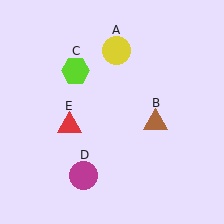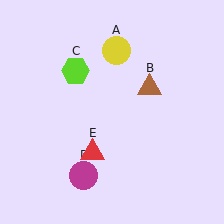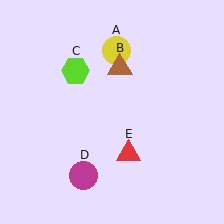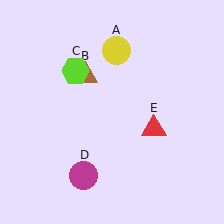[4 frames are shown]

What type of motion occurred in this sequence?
The brown triangle (object B), red triangle (object E) rotated counterclockwise around the center of the scene.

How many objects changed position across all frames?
2 objects changed position: brown triangle (object B), red triangle (object E).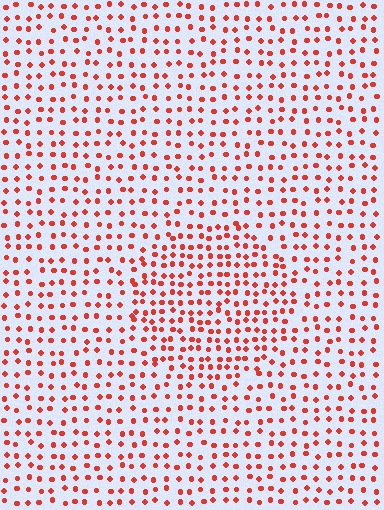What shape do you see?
I see a circle.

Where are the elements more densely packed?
The elements are more densely packed inside the circle boundary.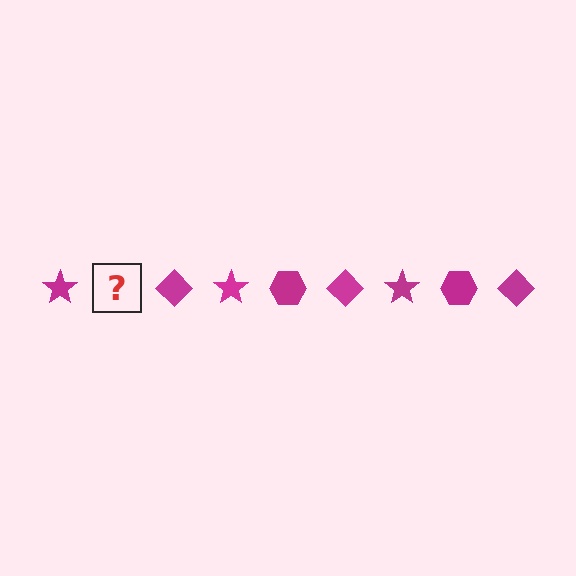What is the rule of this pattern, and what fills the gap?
The rule is that the pattern cycles through star, hexagon, diamond shapes in magenta. The gap should be filled with a magenta hexagon.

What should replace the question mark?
The question mark should be replaced with a magenta hexagon.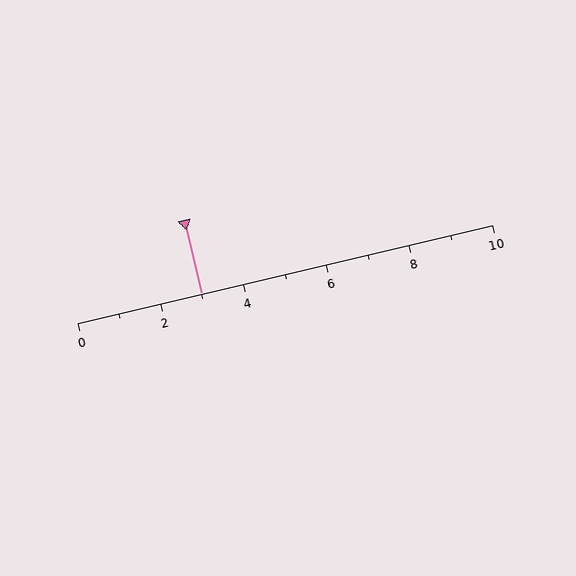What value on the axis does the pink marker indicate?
The marker indicates approximately 3.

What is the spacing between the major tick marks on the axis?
The major ticks are spaced 2 apart.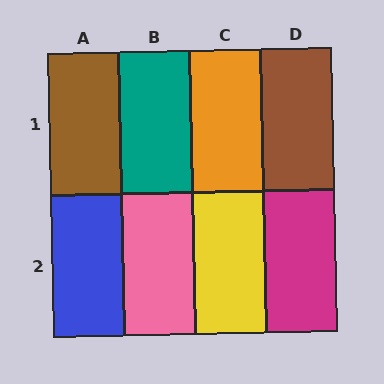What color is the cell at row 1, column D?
Brown.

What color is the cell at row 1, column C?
Orange.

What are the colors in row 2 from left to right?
Blue, pink, yellow, magenta.